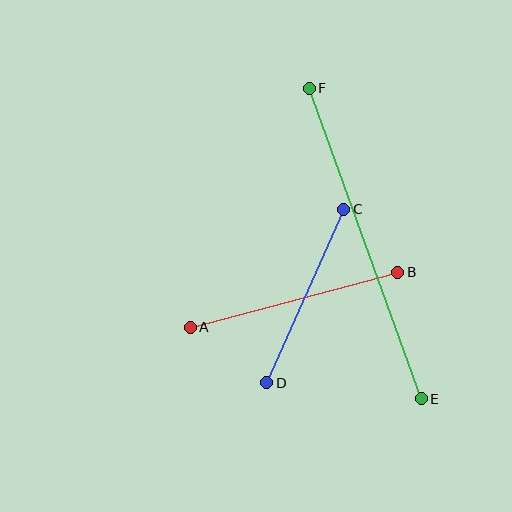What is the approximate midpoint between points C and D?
The midpoint is at approximately (305, 296) pixels.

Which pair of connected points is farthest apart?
Points E and F are farthest apart.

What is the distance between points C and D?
The distance is approximately 190 pixels.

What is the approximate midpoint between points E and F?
The midpoint is at approximately (365, 244) pixels.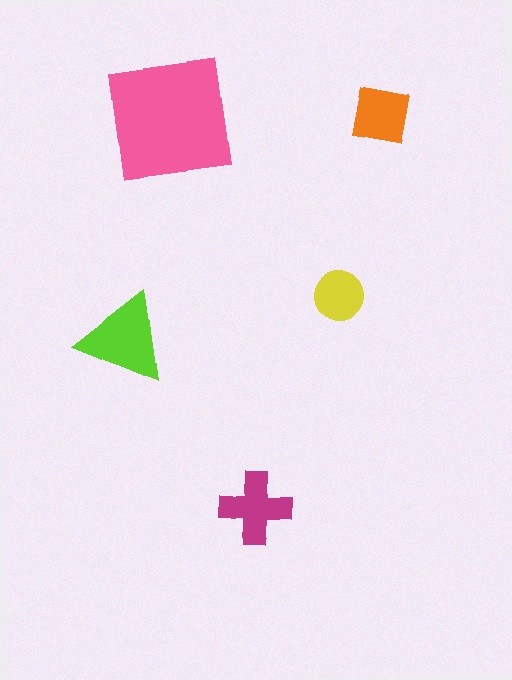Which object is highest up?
The pink square is topmost.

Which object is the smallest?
The yellow circle.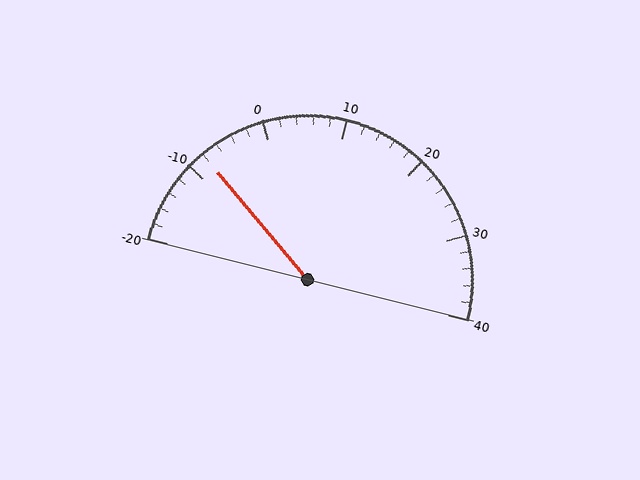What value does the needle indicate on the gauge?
The needle indicates approximately -8.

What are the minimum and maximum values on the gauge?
The gauge ranges from -20 to 40.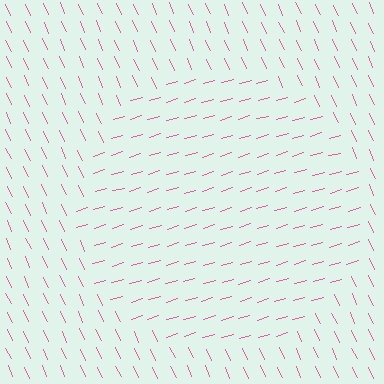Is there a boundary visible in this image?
Yes, there is a texture boundary formed by a change in line orientation.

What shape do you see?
I see a circle.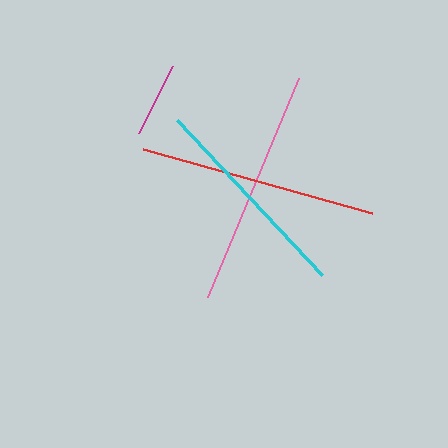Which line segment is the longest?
The red line is the longest at approximately 238 pixels.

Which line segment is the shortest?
The magenta line is the shortest at approximately 75 pixels.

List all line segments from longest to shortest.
From longest to shortest: red, pink, cyan, magenta.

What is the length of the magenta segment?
The magenta segment is approximately 75 pixels long.